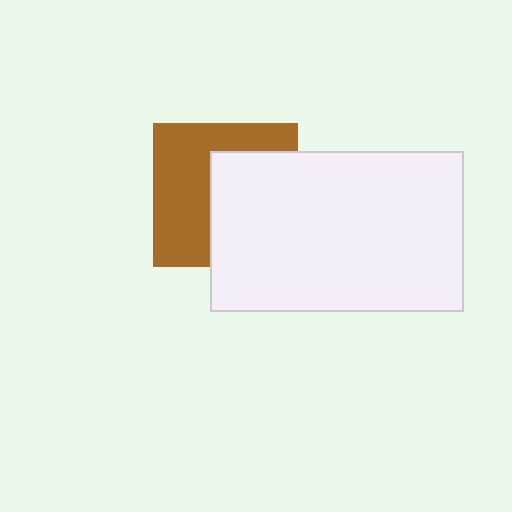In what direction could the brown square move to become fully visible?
The brown square could move left. That would shift it out from behind the white rectangle entirely.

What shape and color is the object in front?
The object in front is a white rectangle.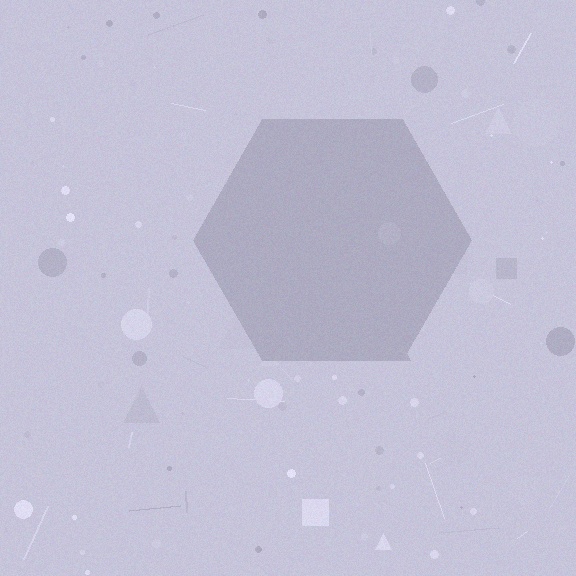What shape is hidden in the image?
A hexagon is hidden in the image.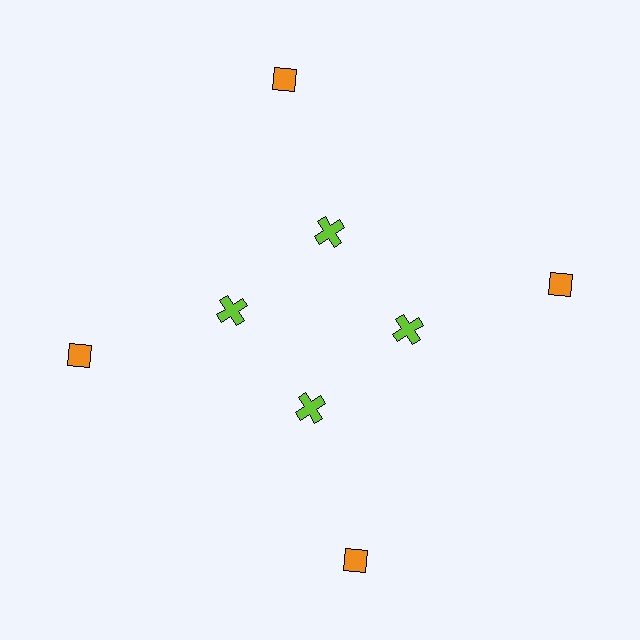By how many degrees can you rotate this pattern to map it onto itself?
The pattern maps onto itself every 90 degrees of rotation.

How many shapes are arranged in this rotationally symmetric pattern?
There are 8 shapes, arranged in 4 groups of 2.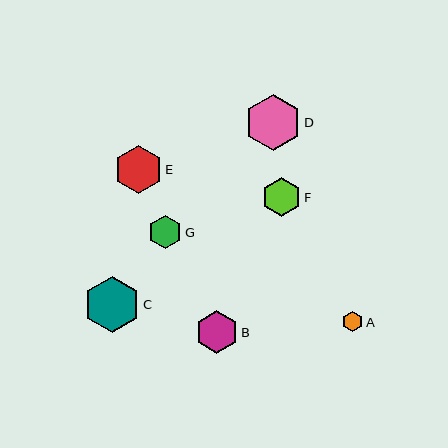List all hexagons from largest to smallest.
From largest to smallest: D, C, E, B, F, G, A.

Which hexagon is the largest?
Hexagon D is the largest with a size of approximately 56 pixels.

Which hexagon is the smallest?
Hexagon A is the smallest with a size of approximately 20 pixels.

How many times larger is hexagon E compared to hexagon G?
Hexagon E is approximately 1.4 times the size of hexagon G.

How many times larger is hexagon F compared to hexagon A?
Hexagon F is approximately 1.9 times the size of hexagon A.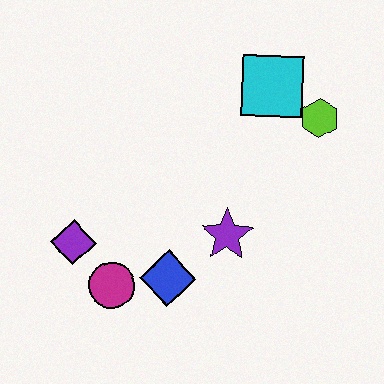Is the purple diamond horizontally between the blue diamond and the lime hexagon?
No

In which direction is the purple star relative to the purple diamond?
The purple star is to the right of the purple diamond.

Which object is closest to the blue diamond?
The magenta circle is closest to the blue diamond.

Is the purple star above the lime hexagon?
No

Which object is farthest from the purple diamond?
The lime hexagon is farthest from the purple diamond.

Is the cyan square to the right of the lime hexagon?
No